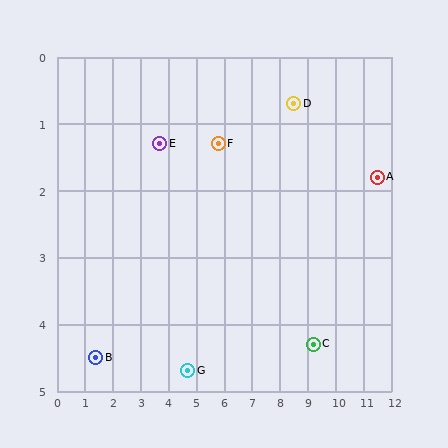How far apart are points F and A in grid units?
Points F and A are about 5.7 grid units apart.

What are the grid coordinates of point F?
Point F is at approximately (5.8, 1.3).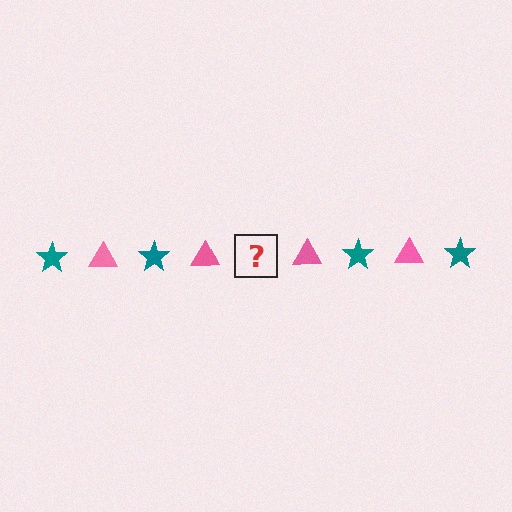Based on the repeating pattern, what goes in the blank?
The blank should be a teal star.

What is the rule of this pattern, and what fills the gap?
The rule is that the pattern alternates between teal star and pink triangle. The gap should be filled with a teal star.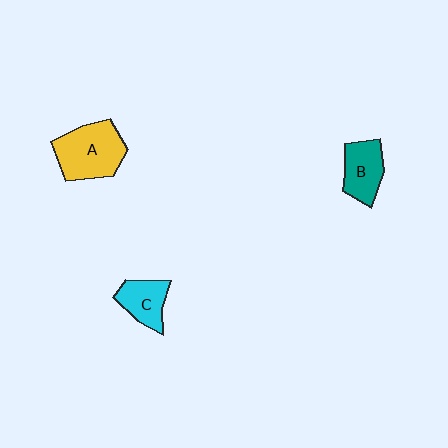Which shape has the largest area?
Shape A (yellow).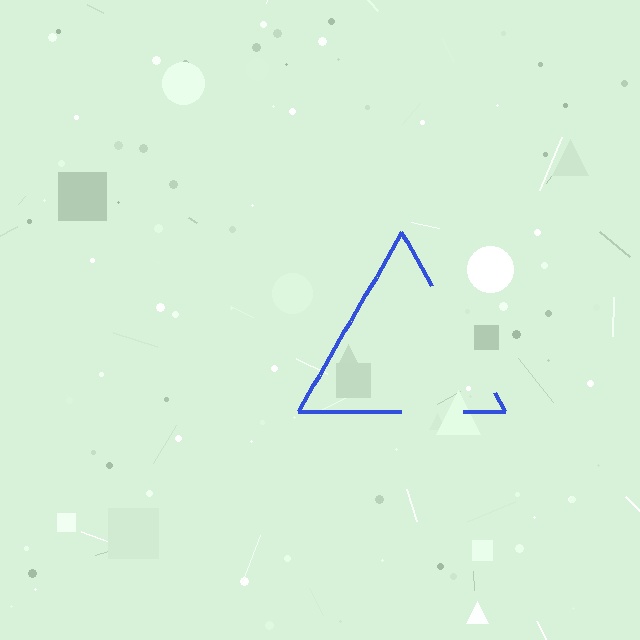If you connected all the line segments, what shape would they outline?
They would outline a triangle.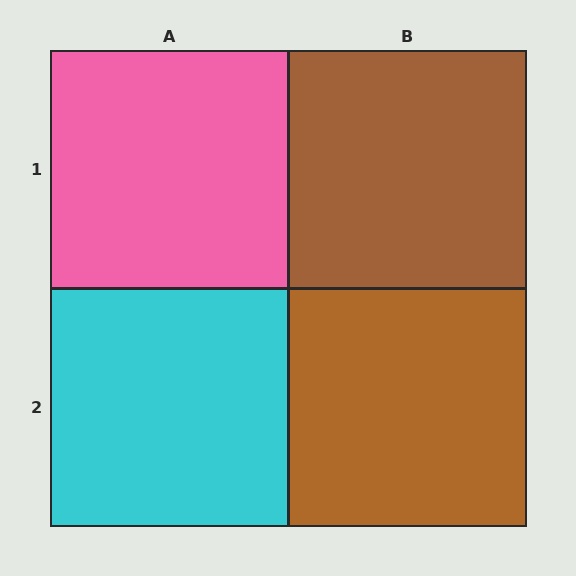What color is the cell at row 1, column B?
Brown.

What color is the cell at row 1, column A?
Pink.